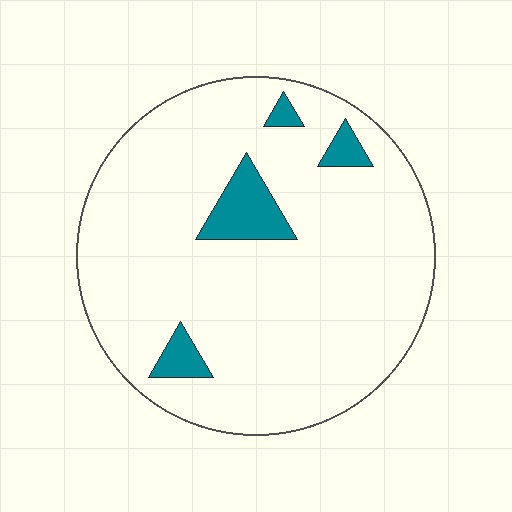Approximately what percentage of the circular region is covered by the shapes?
Approximately 10%.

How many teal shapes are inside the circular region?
4.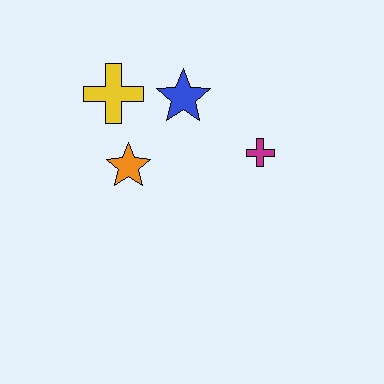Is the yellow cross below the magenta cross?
No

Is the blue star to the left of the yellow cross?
No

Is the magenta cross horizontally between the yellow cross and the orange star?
No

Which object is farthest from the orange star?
The magenta cross is farthest from the orange star.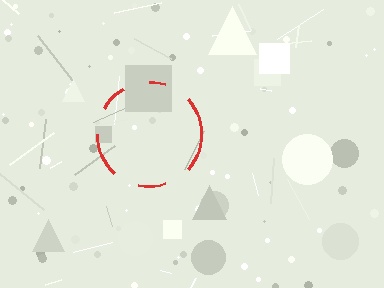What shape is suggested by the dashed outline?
The dashed outline suggests a circle.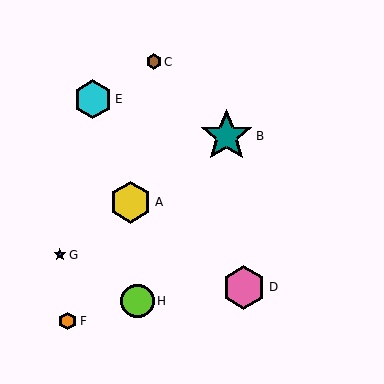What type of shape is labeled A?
Shape A is a yellow hexagon.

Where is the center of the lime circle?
The center of the lime circle is at (137, 301).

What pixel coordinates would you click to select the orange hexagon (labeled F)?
Click at (68, 321) to select the orange hexagon F.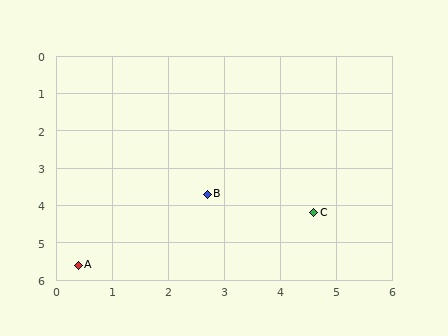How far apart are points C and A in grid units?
Points C and A are about 4.4 grid units apart.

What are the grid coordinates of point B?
Point B is at approximately (2.7, 3.7).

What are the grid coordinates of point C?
Point C is at approximately (4.6, 4.2).